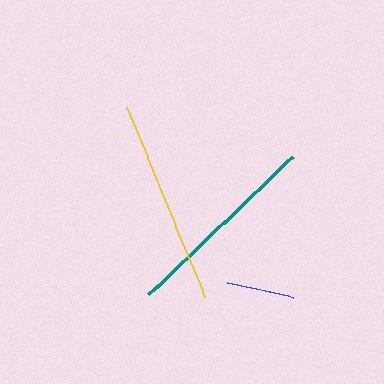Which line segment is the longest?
The yellow line is the longest at approximately 206 pixels.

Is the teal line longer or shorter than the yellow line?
The yellow line is longer than the teal line.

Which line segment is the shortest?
The blue line is the shortest at approximately 68 pixels.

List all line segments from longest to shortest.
From longest to shortest: yellow, teal, blue.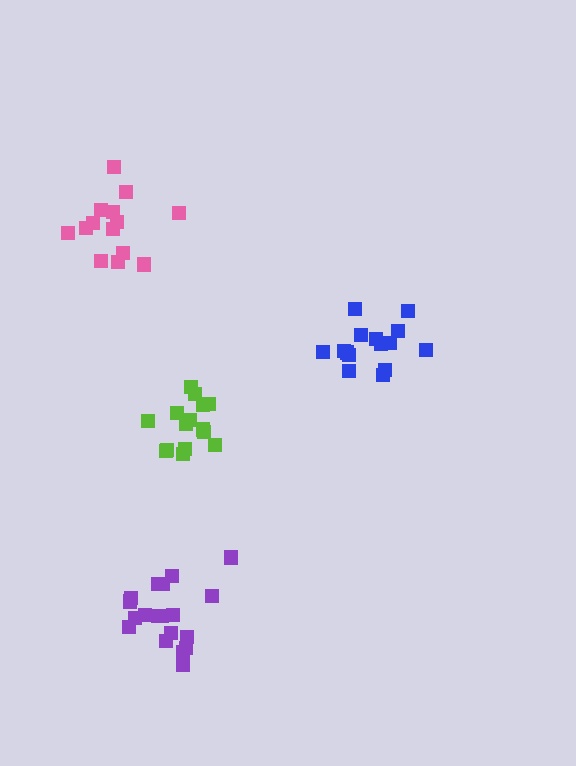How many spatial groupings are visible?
There are 4 spatial groupings.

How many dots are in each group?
Group 1: 19 dots, Group 2: 14 dots, Group 3: 15 dots, Group 4: 16 dots (64 total).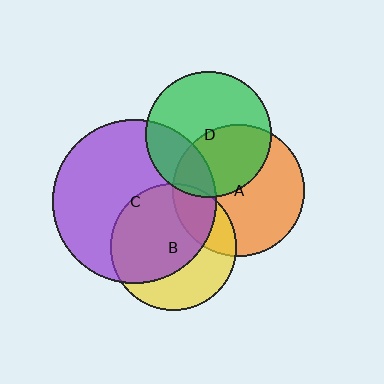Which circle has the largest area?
Circle C (purple).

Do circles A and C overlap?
Yes.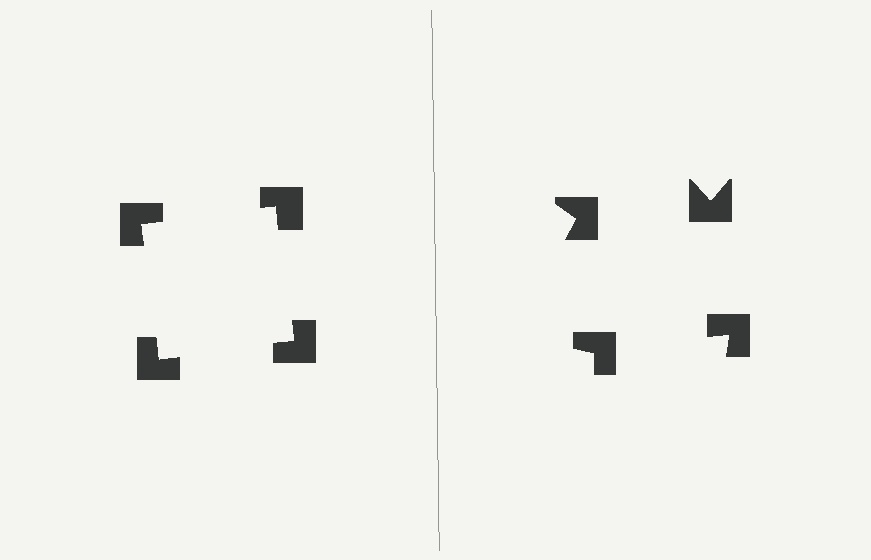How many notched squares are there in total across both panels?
8 — 4 on each side.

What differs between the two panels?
The notched squares are positioned identically on both sides; only the wedge orientations differ. On the left they align to a square; on the right they are misaligned.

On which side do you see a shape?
An illusory square appears on the left side. On the right side the wedge cuts are rotated, so no coherent shape forms.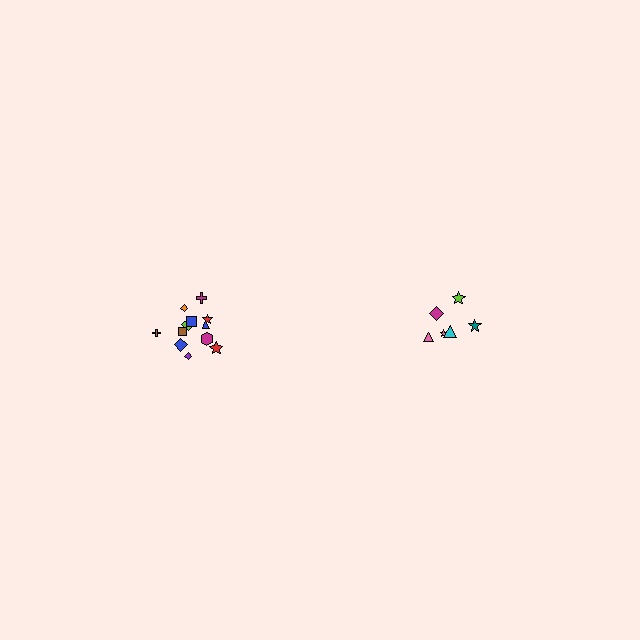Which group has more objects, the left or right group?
The left group.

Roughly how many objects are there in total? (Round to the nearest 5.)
Roughly 20 objects in total.